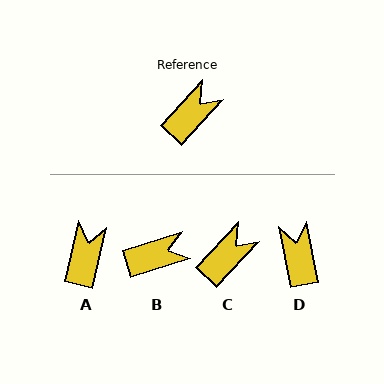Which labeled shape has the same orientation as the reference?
C.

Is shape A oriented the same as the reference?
No, it is off by about 30 degrees.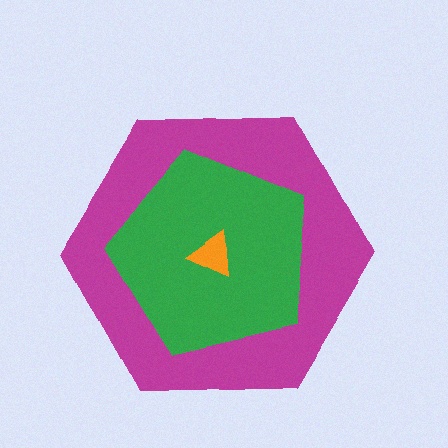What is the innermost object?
The orange triangle.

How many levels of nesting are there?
3.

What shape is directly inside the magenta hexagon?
The green pentagon.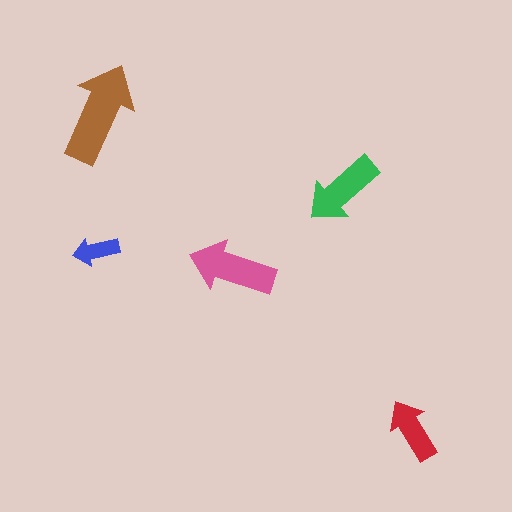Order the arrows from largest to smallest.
the brown one, the pink one, the green one, the red one, the blue one.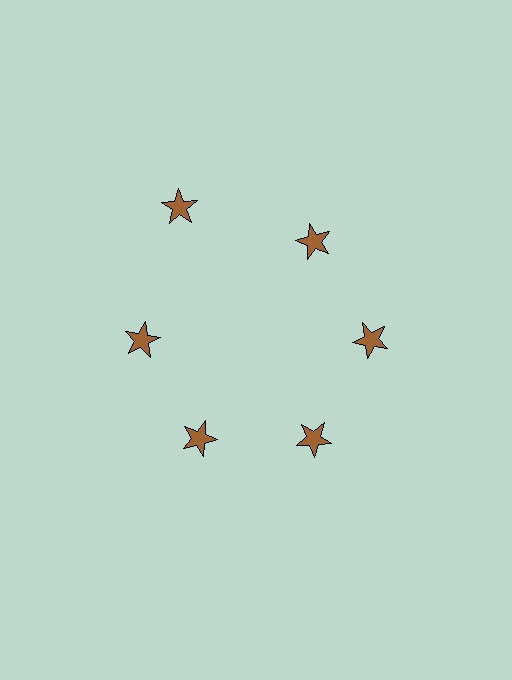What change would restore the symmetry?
The symmetry would be restored by moving it inward, back onto the ring so that all 6 stars sit at equal angles and equal distance from the center.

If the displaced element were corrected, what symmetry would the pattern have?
It would have 6-fold rotational symmetry — the pattern would map onto itself every 60 degrees.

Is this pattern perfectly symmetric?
No. The 6 brown stars are arranged in a ring, but one element near the 11 o'clock position is pushed outward from the center, breaking the 6-fold rotational symmetry.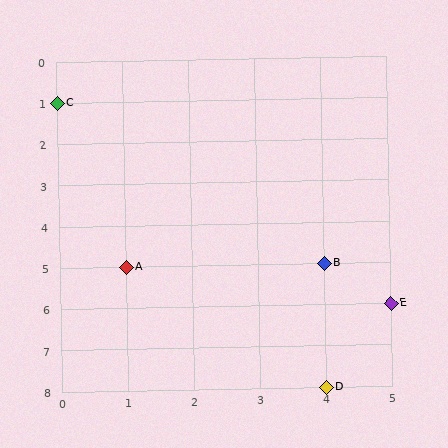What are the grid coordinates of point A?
Point A is at grid coordinates (1, 5).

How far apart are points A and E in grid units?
Points A and E are 4 columns and 1 row apart (about 4.1 grid units diagonally).